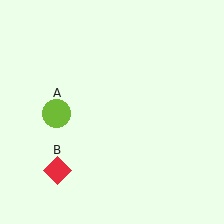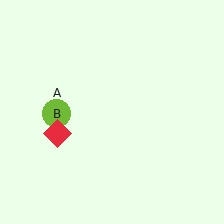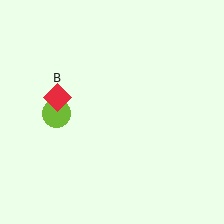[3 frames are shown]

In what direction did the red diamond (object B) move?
The red diamond (object B) moved up.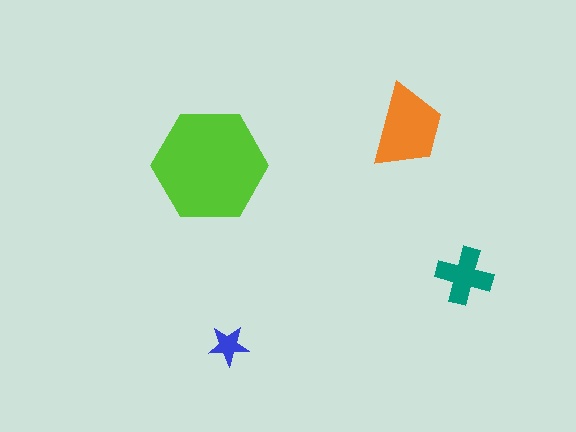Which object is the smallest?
The blue star.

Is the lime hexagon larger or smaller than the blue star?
Larger.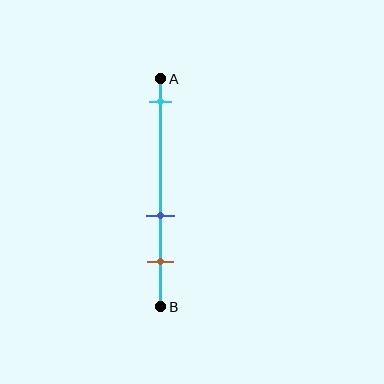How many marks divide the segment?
There are 3 marks dividing the segment.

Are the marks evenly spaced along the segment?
No, the marks are not evenly spaced.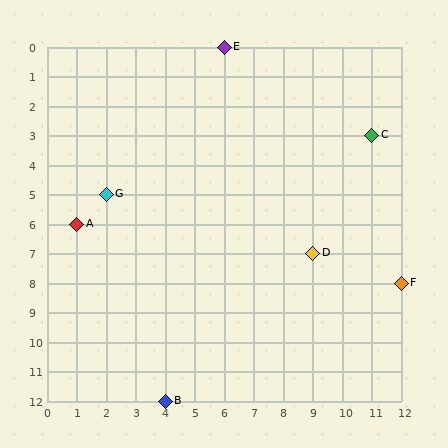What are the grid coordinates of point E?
Point E is at grid coordinates (6, 0).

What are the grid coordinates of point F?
Point F is at grid coordinates (12, 8).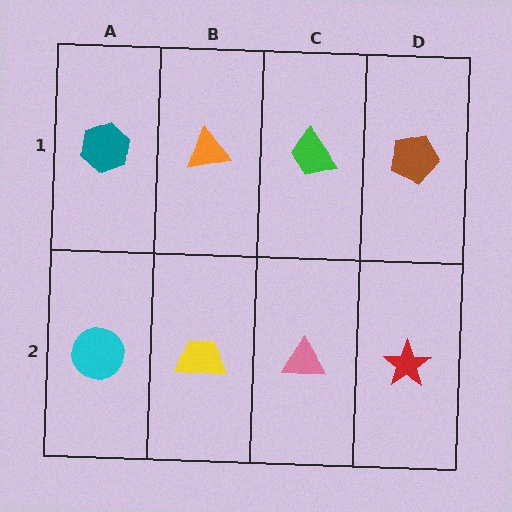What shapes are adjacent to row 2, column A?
A teal hexagon (row 1, column A), a yellow trapezoid (row 2, column B).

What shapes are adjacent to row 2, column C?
A green trapezoid (row 1, column C), a yellow trapezoid (row 2, column B), a red star (row 2, column D).